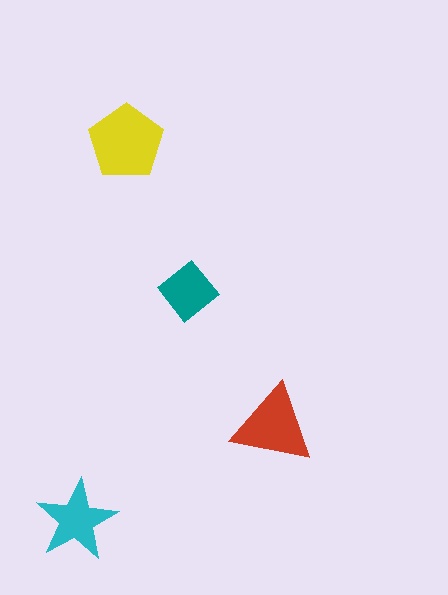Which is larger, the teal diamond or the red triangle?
The red triangle.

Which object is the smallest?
The teal diamond.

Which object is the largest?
The yellow pentagon.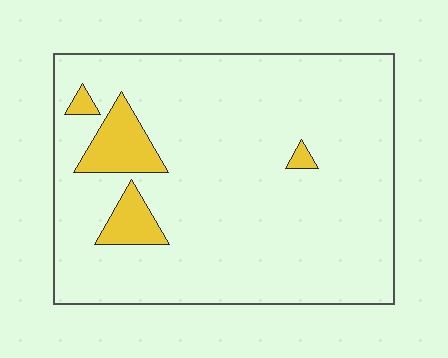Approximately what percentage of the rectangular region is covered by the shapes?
Approximately 10%.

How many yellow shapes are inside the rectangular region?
4.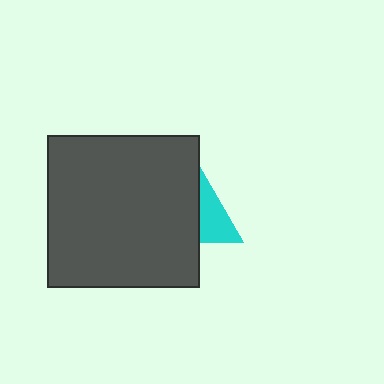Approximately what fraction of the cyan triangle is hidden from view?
Roughly 64% of the cyan triangle is hidden behind the dark gray square.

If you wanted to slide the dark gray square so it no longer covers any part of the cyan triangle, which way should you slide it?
Slide it left — that is the most direct way to separate the two shapes.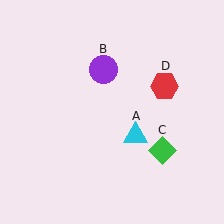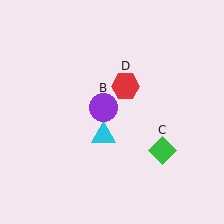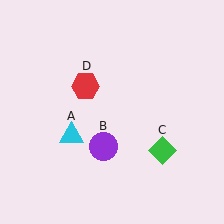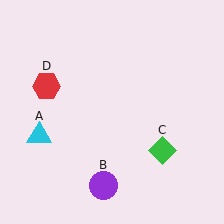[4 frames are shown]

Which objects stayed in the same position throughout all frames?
Green diamond (object C) remained stationary.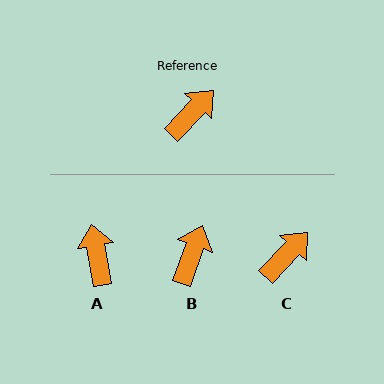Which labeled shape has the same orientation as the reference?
C.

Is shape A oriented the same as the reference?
No, it is off by about 53 degrees.